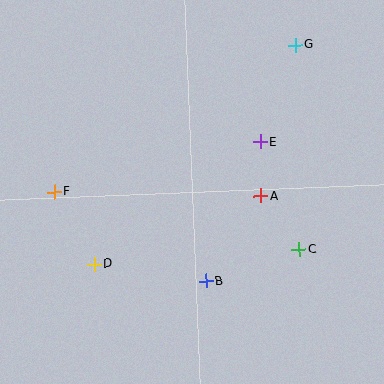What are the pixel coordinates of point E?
Point E is at (260, 142).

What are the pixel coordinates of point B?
Point B is at (206, 281).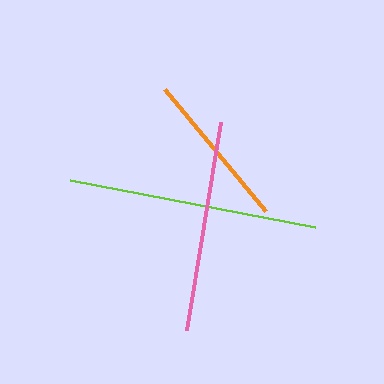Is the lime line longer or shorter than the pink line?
The lime line is longer than the pink line.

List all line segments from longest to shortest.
From longest to shortest: lime, pink, orange.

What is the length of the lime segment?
The lime segment is approximately 250 pixels long.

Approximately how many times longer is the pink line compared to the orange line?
The pink line is approximately 1.3 times the length of the orange line.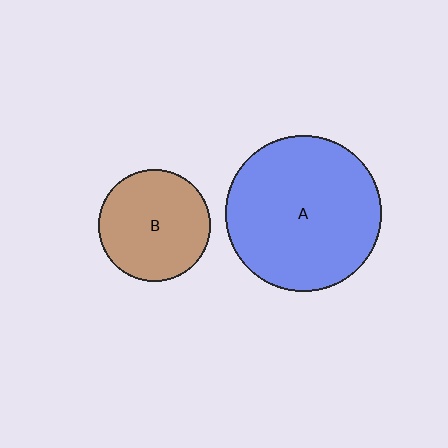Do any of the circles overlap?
No, none of the circles overlap.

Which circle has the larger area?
Circle A (blue).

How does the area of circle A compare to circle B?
Approximately 1.9 times.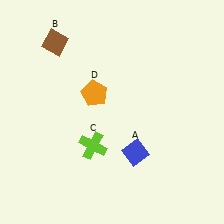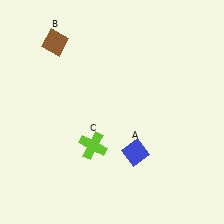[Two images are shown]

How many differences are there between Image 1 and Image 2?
There is 1 difference between the two images.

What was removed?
The orange pentagon (D) was removed in Image 2.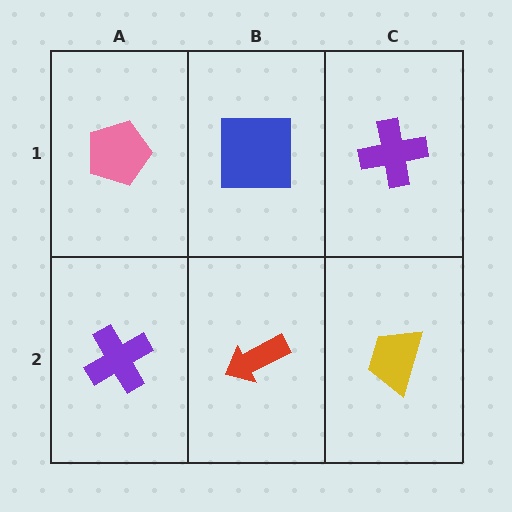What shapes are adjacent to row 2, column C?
A purple cross (row 1, column C), a red arrow (row 2, column B).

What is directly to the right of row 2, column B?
A yellow trapezoid.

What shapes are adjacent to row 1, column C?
A yellow trapezoid (row 2, column C), a blue square (row 1, column B).